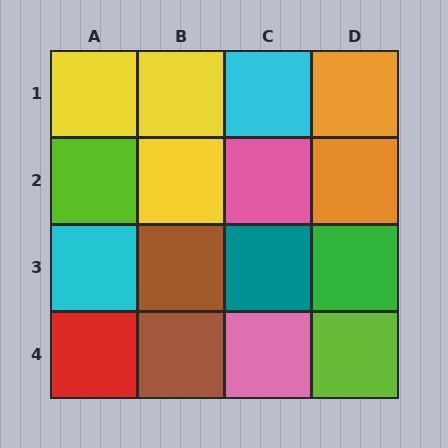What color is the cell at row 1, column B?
Yellow.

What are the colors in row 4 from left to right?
Red, brown, pink, lime.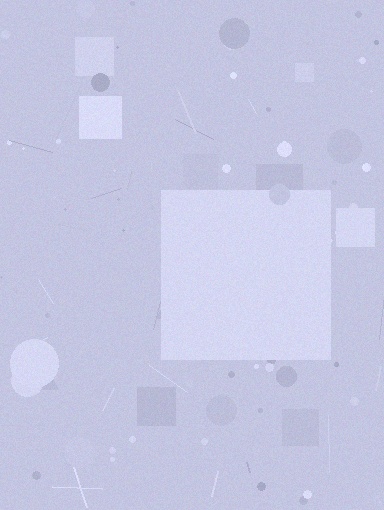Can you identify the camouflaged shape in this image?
The camouflaged shape is a square.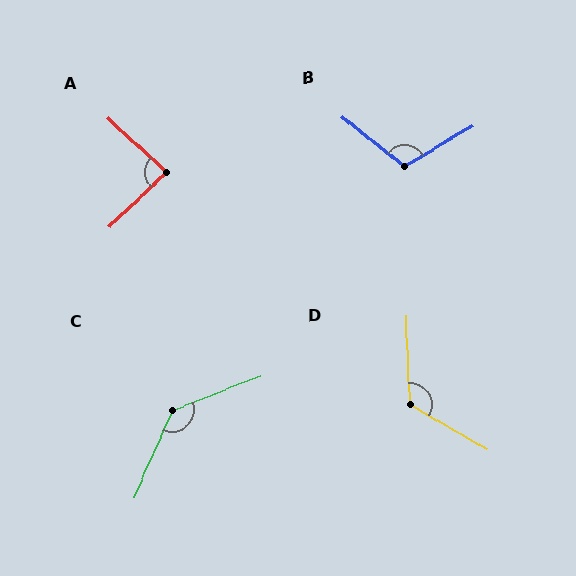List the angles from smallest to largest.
A (86°), B (110°), D (123°), C (135°).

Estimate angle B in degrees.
Approximately 110 degrees.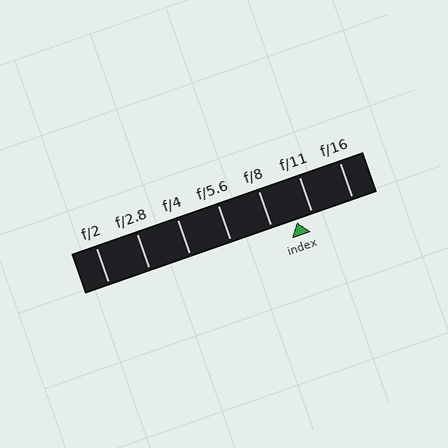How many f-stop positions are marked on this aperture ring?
There are 7 f-stop positions marked.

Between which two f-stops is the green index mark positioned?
The index mark is between f/8 and f/11.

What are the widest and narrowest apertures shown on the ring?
The widest aperture shown is f/2 and the narrowest is f/16.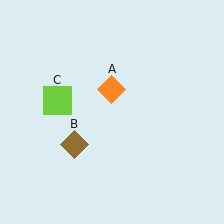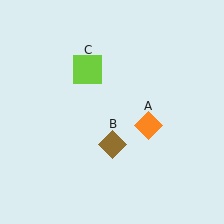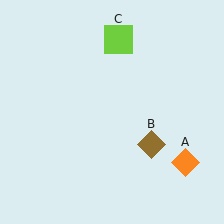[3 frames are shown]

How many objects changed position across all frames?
3 objects changed position: orange diamond (object A), brown diamond (object B), lime square (object C).